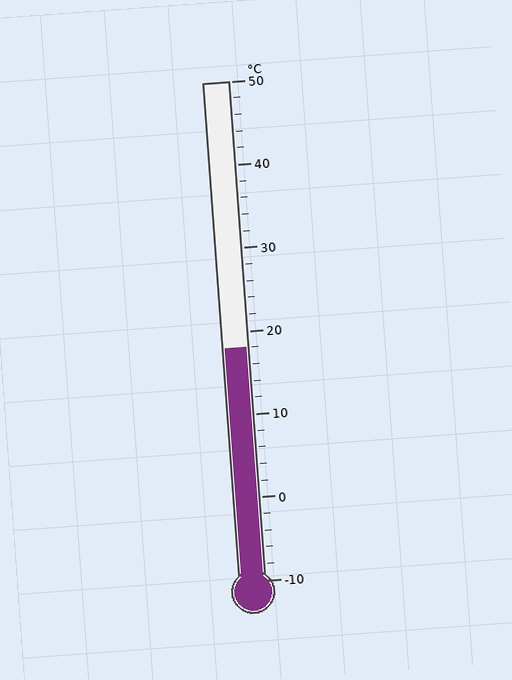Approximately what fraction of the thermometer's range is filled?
The thermometer is filled to approximately 45% of its range.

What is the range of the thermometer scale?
The thermometer scale ranges from -10°C to 50°C.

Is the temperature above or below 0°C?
The temperature is above 0°C.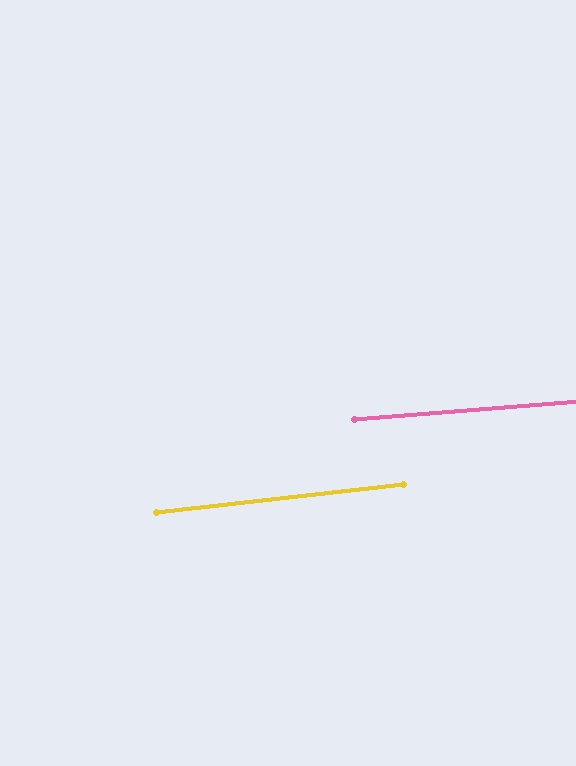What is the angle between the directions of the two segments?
Approximately 2 degrees.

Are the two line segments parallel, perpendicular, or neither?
Parallel — their directions differ by only 1.9°.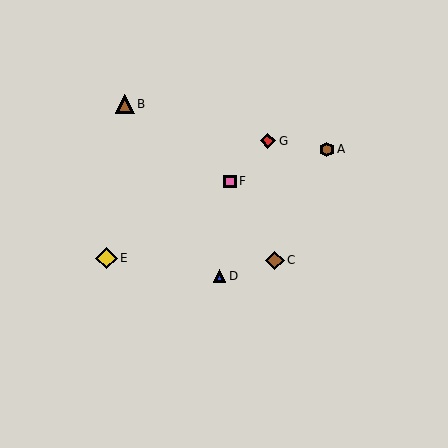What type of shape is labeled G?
Shape G is a red diamond.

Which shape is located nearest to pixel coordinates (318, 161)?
The brown hexagon (labeled A) at (327, 149) is nearest to that location.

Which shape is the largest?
The yellow diamond (labeled E) is the largest.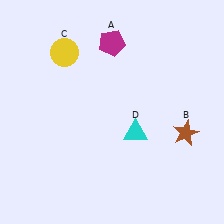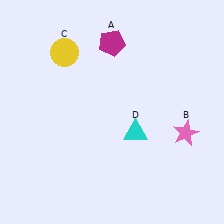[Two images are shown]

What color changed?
The star (B) changed from brown in Image 1 to pink in Image 2.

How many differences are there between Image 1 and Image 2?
There is 1 difference between the two images.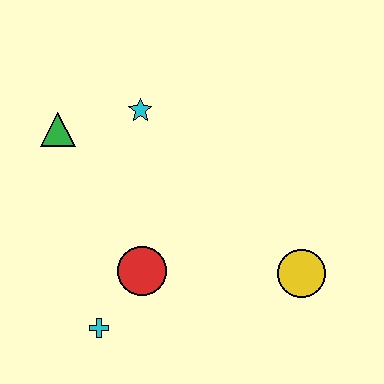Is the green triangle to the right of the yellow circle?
No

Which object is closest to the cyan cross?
The red circle is closest to the cyan cross.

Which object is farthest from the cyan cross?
The cyan star is farthest from the cyan cross.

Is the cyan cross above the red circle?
No